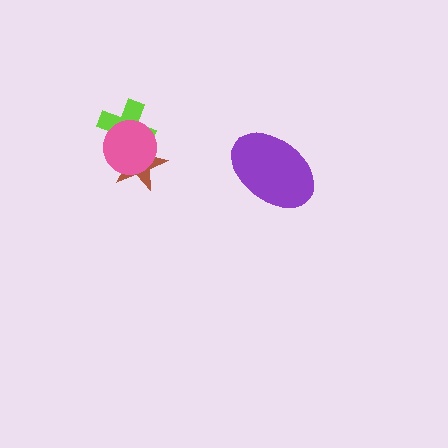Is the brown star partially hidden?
Yes, it is partially covered by another shape.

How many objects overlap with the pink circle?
2 objects overlap with the pink circle.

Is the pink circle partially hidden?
No, no other shape covers it.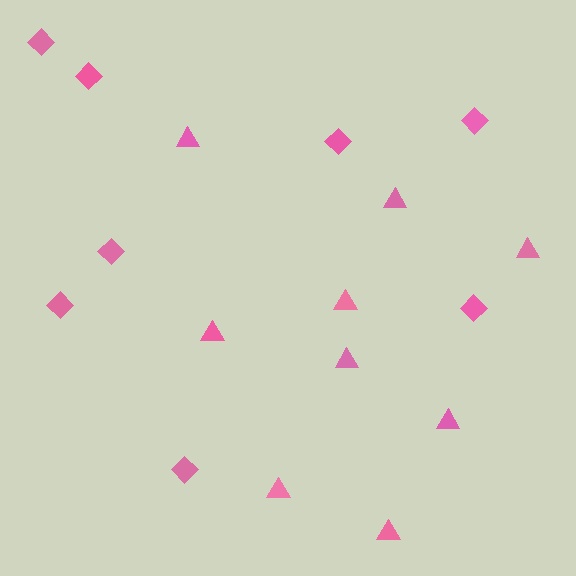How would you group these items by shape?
There are 2 groups: one group of triangles (9) and one group of diamonds (8).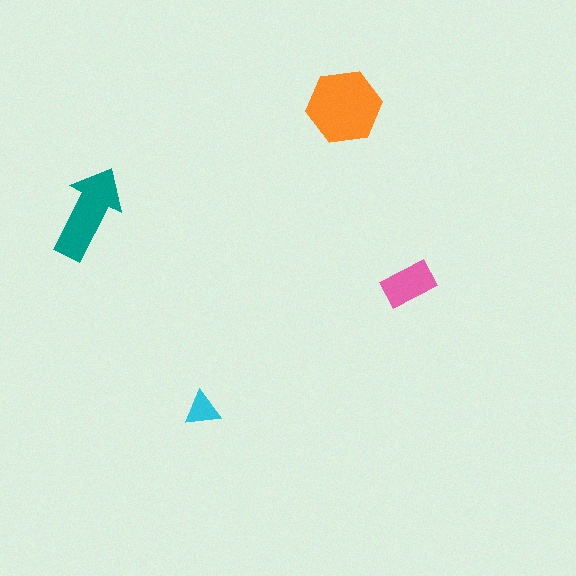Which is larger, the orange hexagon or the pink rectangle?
The orange hexagon.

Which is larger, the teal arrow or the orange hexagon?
The orange hexagon.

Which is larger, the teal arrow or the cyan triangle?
The teal arrow.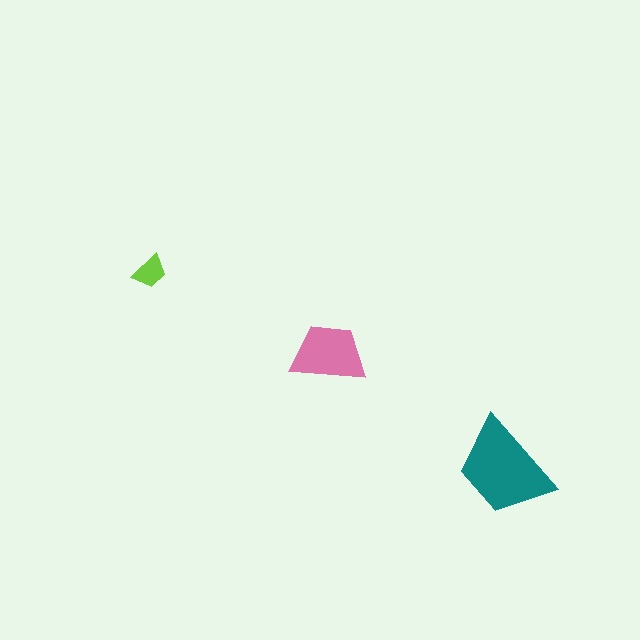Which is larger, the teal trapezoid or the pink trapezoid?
The teal one.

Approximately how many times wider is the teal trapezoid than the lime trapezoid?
About 3 times wider.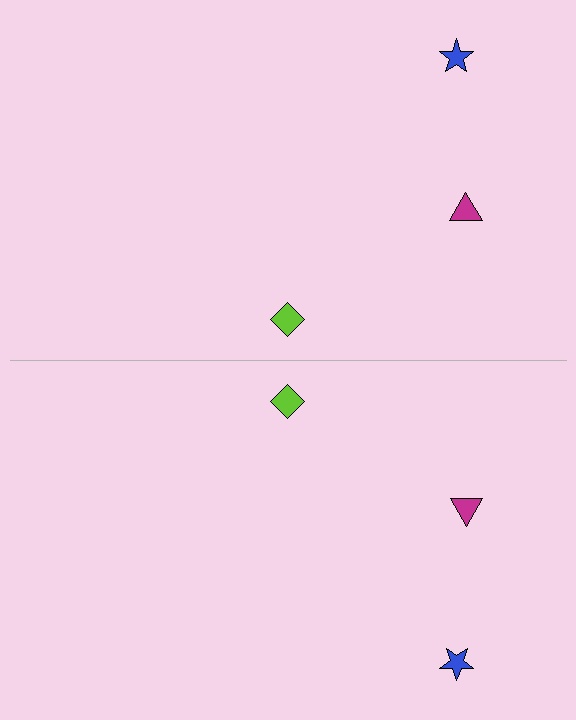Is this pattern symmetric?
Yes, this pattern has bilateral (reflection) symmetry.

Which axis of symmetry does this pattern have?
The pattern has a horizontal axis of symmetry running through the center of the image.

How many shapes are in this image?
There are 6 shapes in this image.